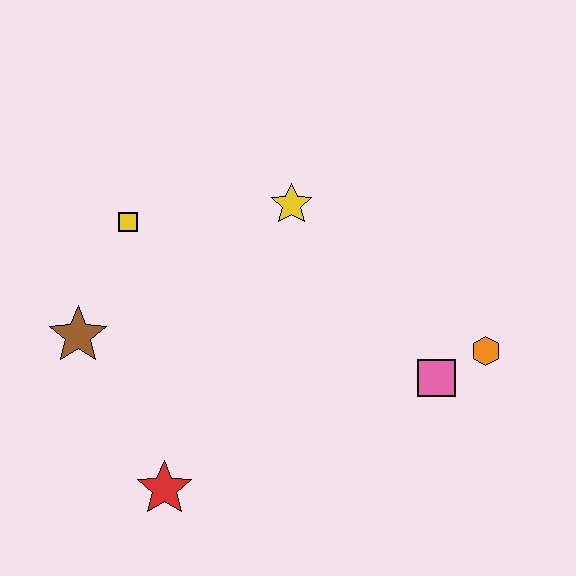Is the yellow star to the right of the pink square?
No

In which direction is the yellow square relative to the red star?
The yellow square is above the red star.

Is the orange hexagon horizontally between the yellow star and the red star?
No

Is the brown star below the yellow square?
Yes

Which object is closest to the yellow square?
The brown star is closest to the yellow square.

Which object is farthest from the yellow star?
The red star is farthest from the yellow star.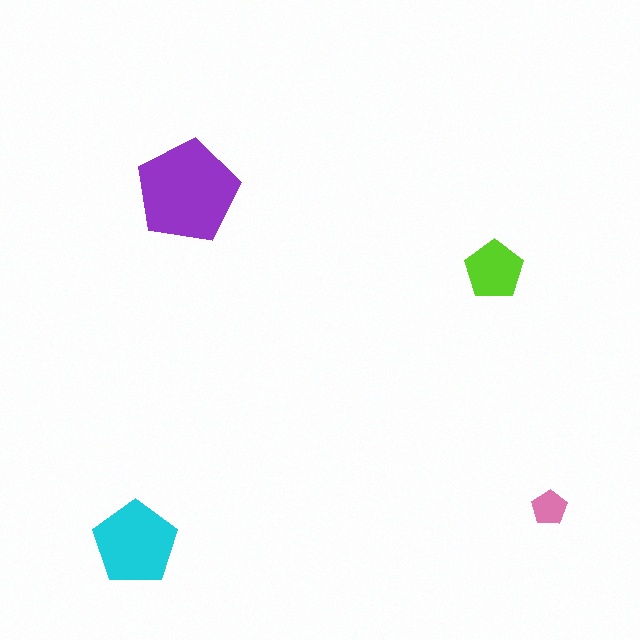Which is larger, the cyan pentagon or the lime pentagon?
The cyan one.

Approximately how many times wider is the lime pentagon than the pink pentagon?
About 1.5 times wider.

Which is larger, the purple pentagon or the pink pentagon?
The purple one.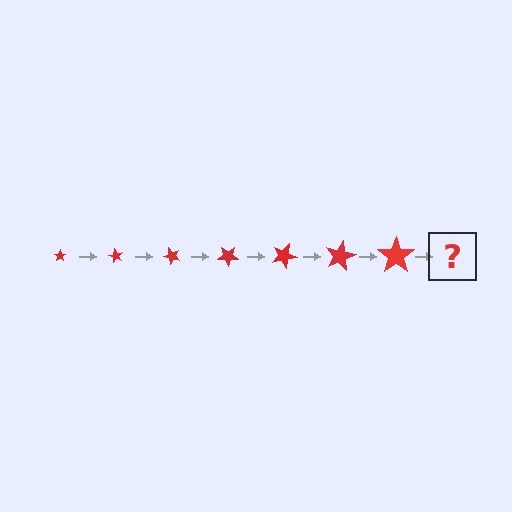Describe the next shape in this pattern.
It should be a star, larger than the previous one and rotated 420 degrees from the start.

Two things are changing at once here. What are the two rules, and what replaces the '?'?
The two rules are that the star grows larger each step and it rotates 60 degrees each step. The '?' should be a star, larger than the previous one and rotated 420 degrees from the start.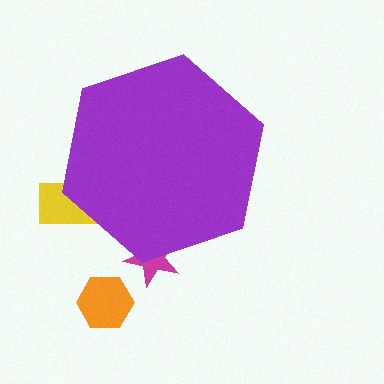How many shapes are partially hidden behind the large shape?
2 shapes are partially hidden.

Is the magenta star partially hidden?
Yes, the magenta star is partially hidden behind the purple hexagon.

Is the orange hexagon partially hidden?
No, the orange hexagon is fully visible.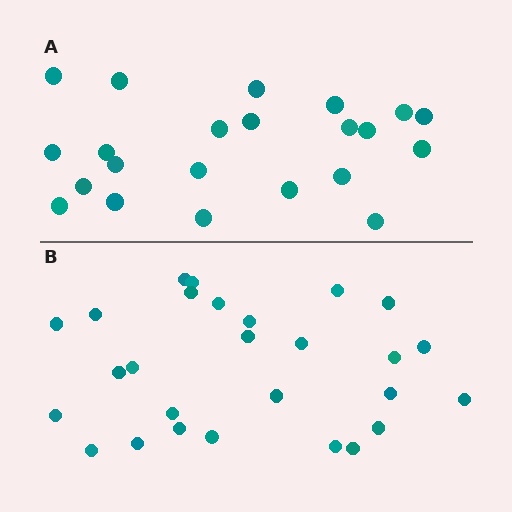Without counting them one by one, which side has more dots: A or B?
Region B (the bottom region) has more dots.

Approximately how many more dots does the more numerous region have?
Region B has about 5 more dots than region A.